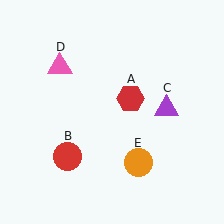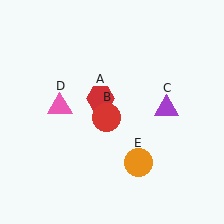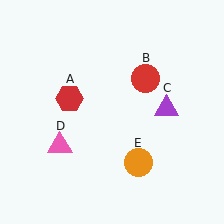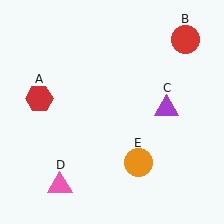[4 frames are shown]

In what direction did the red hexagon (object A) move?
The red hexagon (object A) moved left.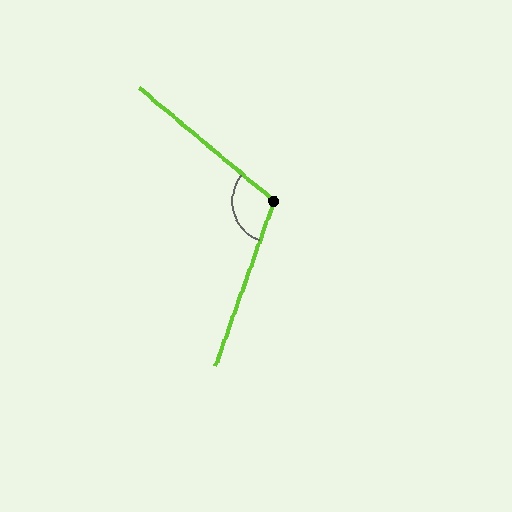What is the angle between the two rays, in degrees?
Approximately 111 degrees.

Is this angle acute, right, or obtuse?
It is obtuse.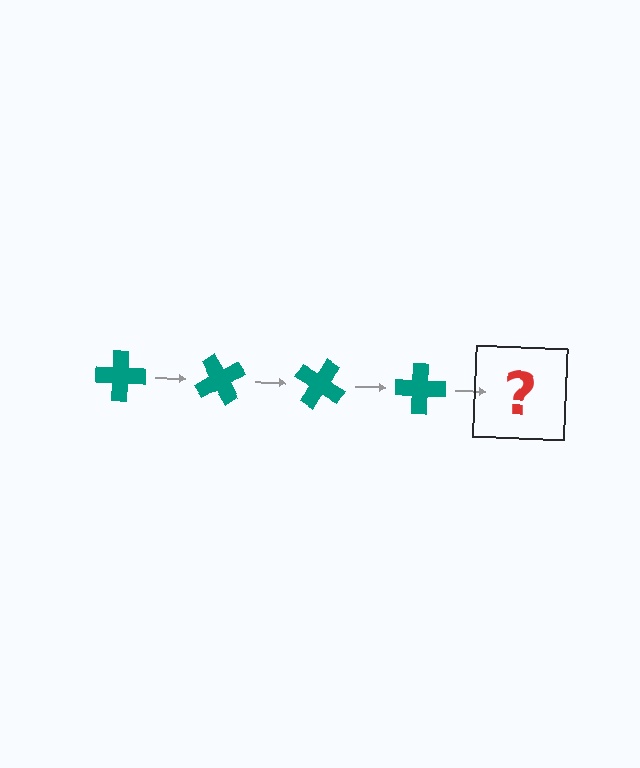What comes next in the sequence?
The next element should be a teal cross rotated 240 degrees.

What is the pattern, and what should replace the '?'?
The pattern is that the cross rotates 60 degrees each step. The '?' should be a teal cross rotated 240 degrees.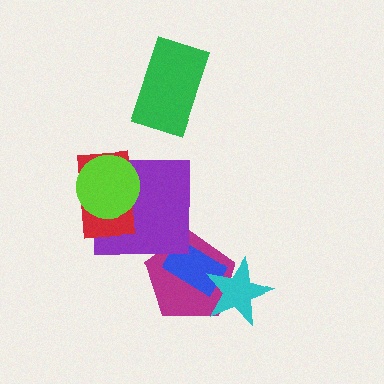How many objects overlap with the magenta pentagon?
2 objects overlap with the magenta pentagon.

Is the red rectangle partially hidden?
Yes, it is partially covered by another shape.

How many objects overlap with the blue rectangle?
2 objects overlap with the blue rectangle.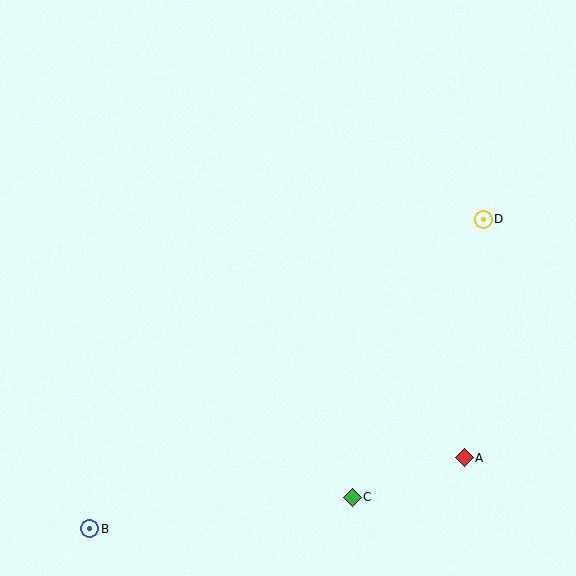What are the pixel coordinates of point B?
Point B is at (90, 529).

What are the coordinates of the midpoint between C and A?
The midpoint between C and A is at (408, 477).